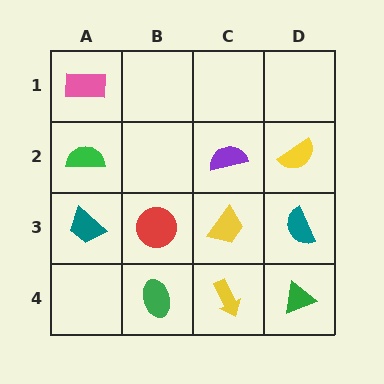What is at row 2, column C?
A purple semicircle.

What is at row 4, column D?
A green triangle.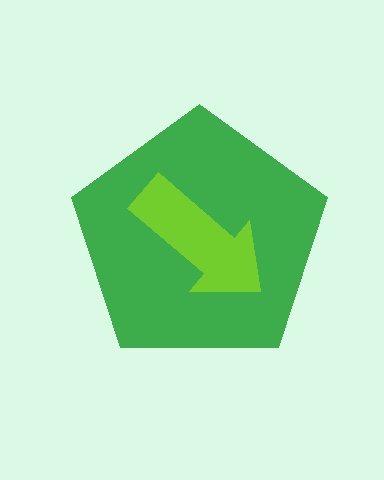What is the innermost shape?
The lime arrow.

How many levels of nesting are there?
2.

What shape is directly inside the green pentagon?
The lime arrow.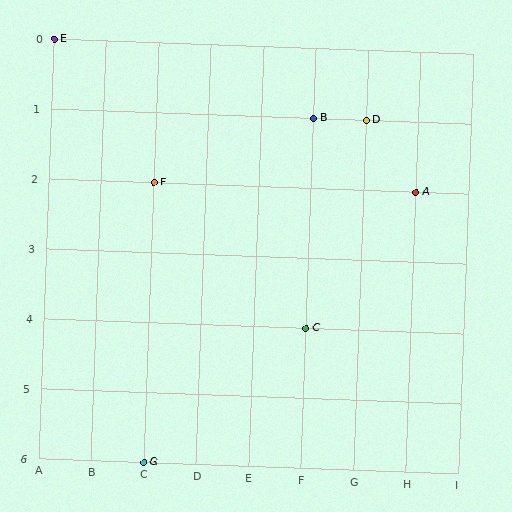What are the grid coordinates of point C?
Point C is at grid coordinates (F, 4).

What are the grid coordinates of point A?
Point A is at grid coordinates (H, 2).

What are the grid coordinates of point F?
Point F is at grid coordinates (C, 2).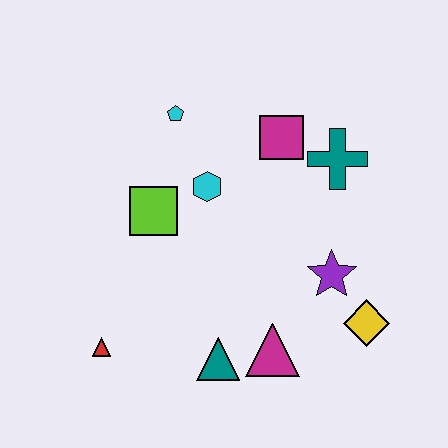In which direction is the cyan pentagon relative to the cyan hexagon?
The cyan pentagon is above the cyan hexagon.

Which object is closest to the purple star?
The yellow diamond is closest to the purple star.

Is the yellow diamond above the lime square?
No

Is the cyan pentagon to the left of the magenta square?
Yes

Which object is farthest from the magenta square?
The red triangle is farthest from the magenta square.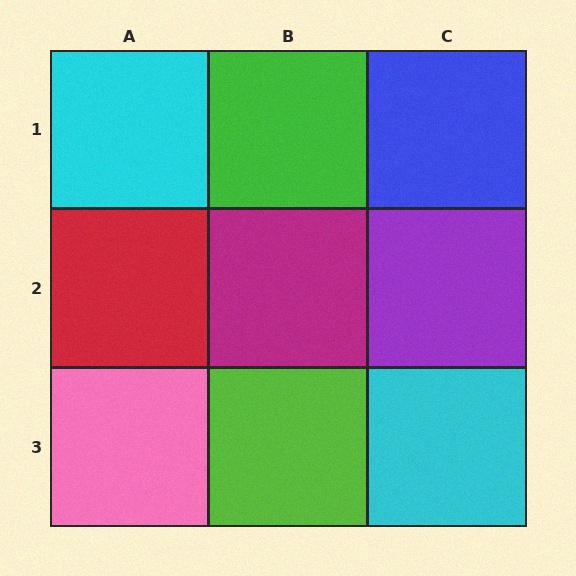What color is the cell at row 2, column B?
Magenta.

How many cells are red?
1 cell is red.